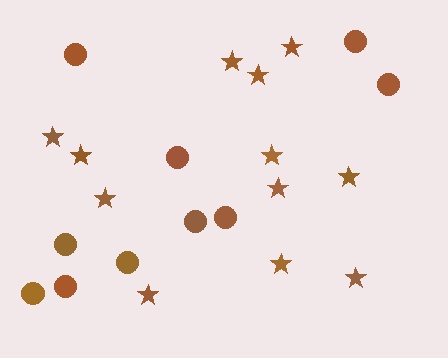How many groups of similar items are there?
There are 2 groups: one group of stars (12) and one group of circles (10).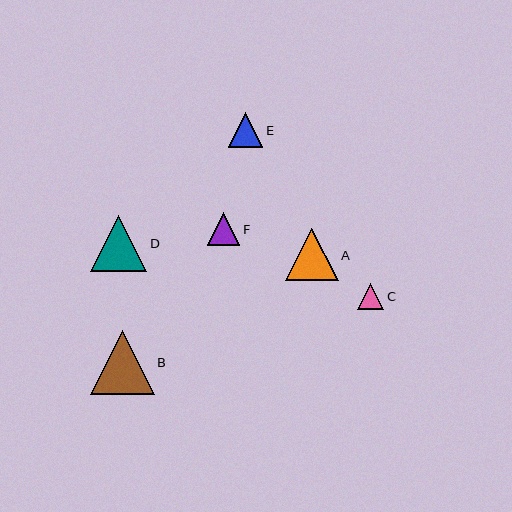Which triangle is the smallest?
Triangle C is the smallest with a size of approximately 26 pixels.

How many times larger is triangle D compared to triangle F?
Triangle D is approximately 1.7 times the size of triangle F.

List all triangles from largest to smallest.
From largest to smallest: B, D, A, E, F, C.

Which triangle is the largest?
Triangle B is the largest with a size of approximately 64 pixels.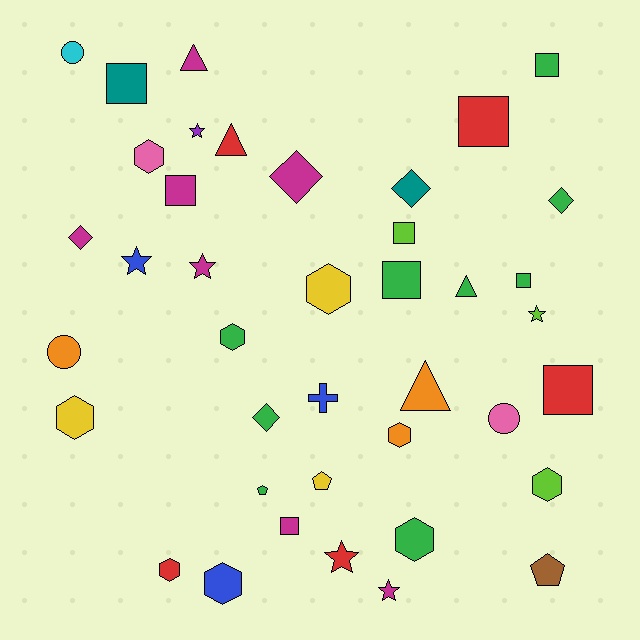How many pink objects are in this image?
There are 2 pink objects.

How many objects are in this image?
There are 40 objects.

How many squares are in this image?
There are 9 squares.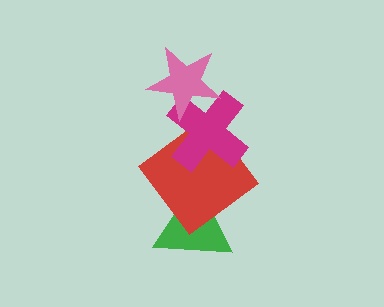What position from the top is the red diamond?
The red diamond is 3rd from the top.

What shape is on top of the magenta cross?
The pink star is on top of the magenta cross.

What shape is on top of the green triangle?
The red diamond is on top of the green triangle.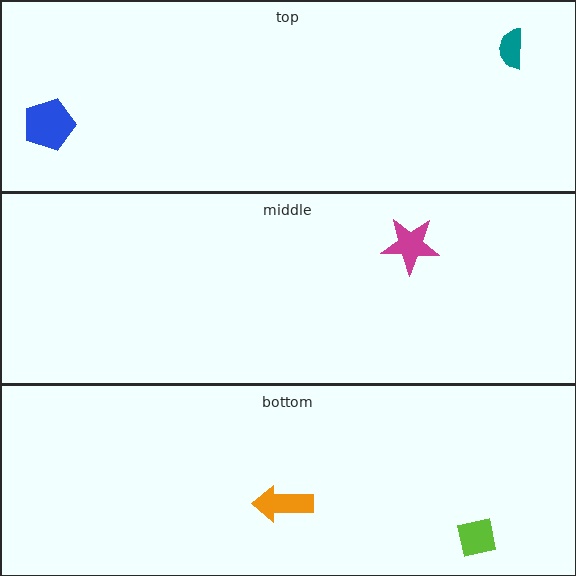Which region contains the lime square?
The bottom region.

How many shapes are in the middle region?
1.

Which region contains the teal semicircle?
The top region.